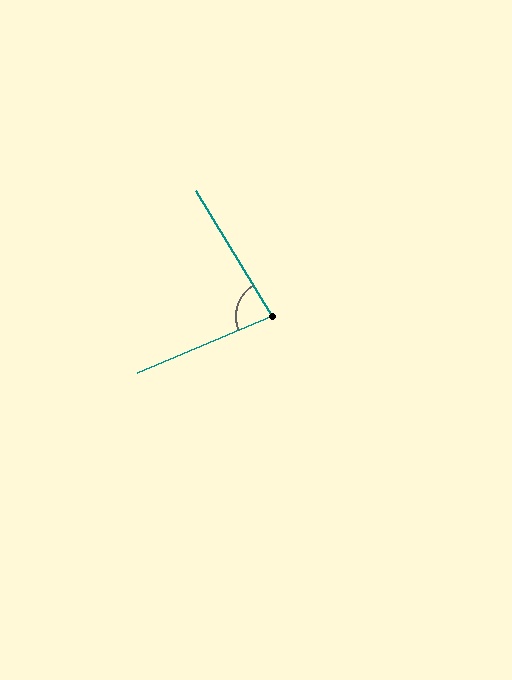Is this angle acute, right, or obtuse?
It is acute.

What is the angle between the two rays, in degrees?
Approximately 81 degrees.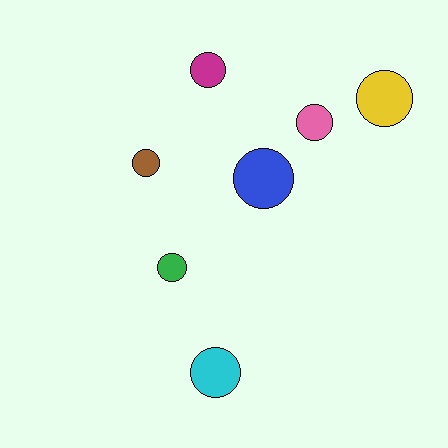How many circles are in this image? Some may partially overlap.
There are 7 circles.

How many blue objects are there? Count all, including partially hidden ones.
There is 1 blue object.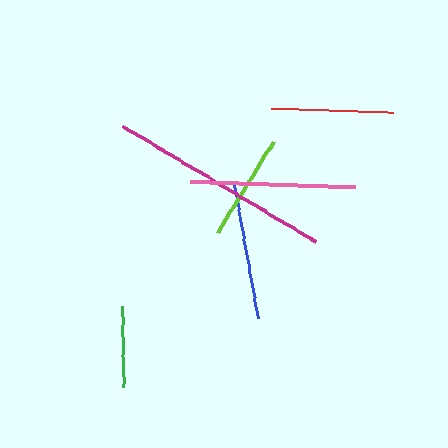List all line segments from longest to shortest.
From longest to shortest: magenta, pink, blue, red, lime, green.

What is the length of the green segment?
The green segment is approximately 80 pixels long.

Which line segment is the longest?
The magenta line is the longest at approximately 226 pixels.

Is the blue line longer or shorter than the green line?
The blue line is longer than the green line.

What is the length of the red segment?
The red segment is approximately 122 pixels long.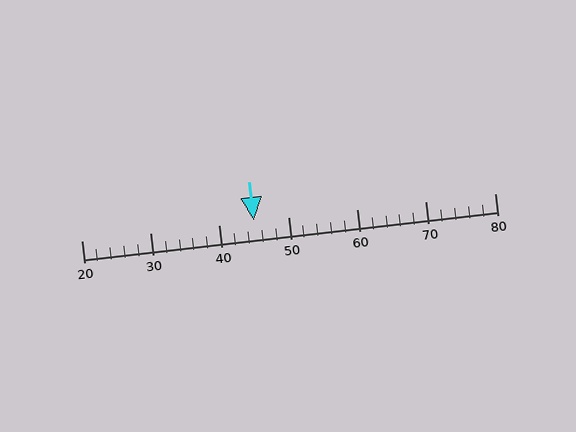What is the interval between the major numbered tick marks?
The major tick marks are spaced 10 units apart.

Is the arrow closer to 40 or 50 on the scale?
The arrow is closer to 50.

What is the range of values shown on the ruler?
The ruler shows values from 20 to 80.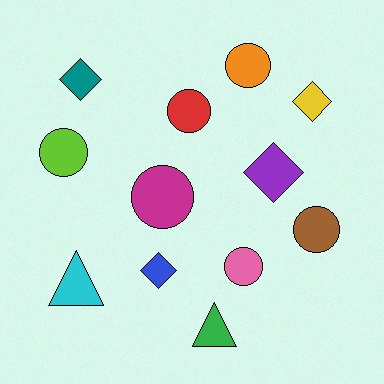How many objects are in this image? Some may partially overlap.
There are 12 objects.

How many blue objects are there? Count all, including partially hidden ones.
There is 1 blue object.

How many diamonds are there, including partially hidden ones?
There are 4 diamonds.